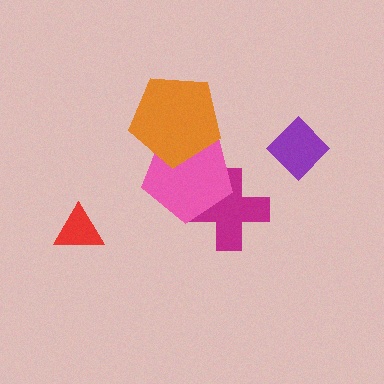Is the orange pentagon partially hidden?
No, no other shape covers it.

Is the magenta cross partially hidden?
Yes, it is partially covered by another shape.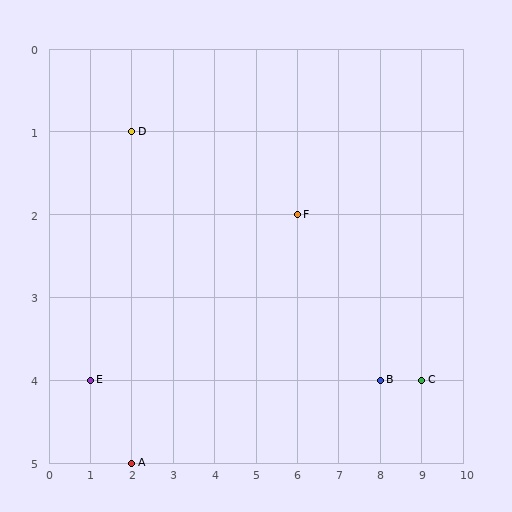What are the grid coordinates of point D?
Point D is at grid coordinates (2, 1).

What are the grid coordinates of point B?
Point B is at grid coordinates (8, 4).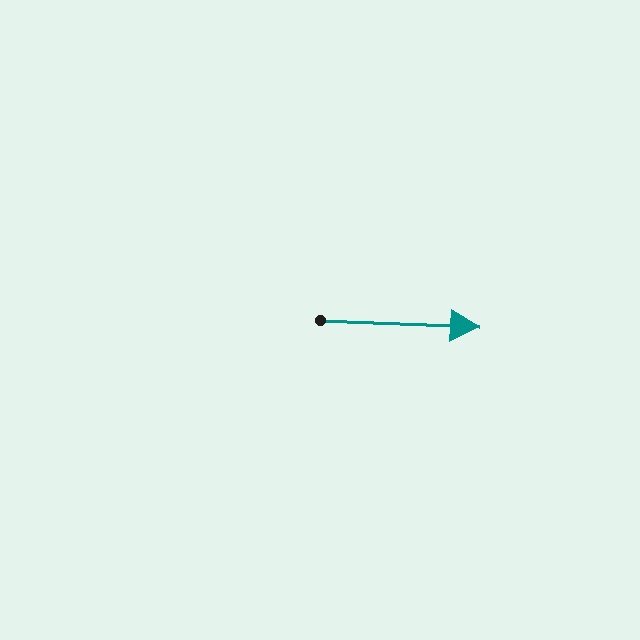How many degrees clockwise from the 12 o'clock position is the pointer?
Approximately 92 degrees.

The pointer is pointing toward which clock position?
Roughly 3 o'clock.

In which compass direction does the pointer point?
East.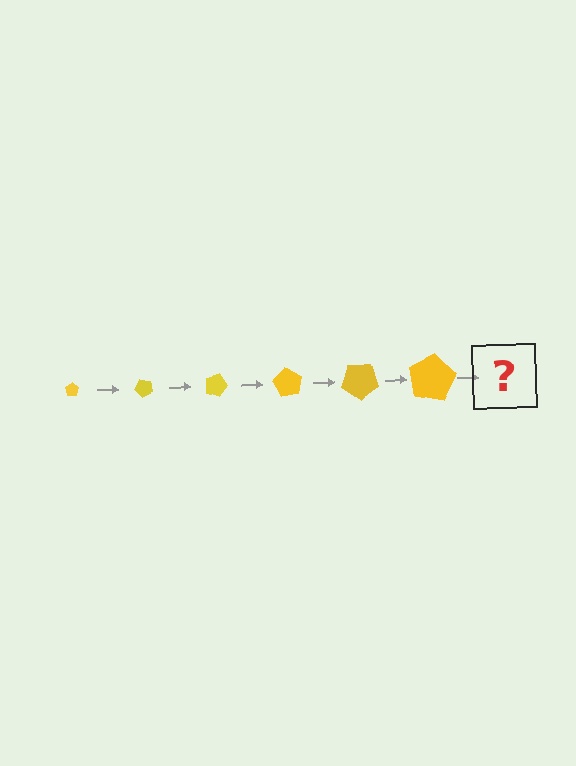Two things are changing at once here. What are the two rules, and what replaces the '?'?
The two rules are that the pentagon grows larger each step and it rotates 45 degrees each step. The '?' should be a pentagon, larger than the previous one and rotated 270 degrees from the start.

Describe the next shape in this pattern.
It should be a pentagon, larger than the previous one and rotated 270 degrees from the start.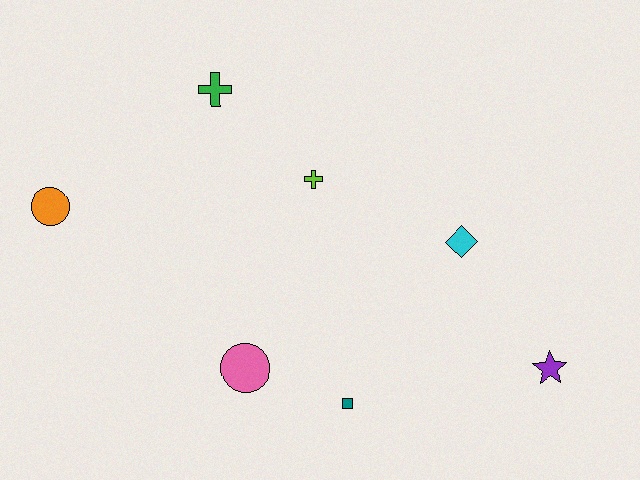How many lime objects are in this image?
There is 1 lime object.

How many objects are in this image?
There are 7 objects.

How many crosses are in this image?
There are 2 crosses.